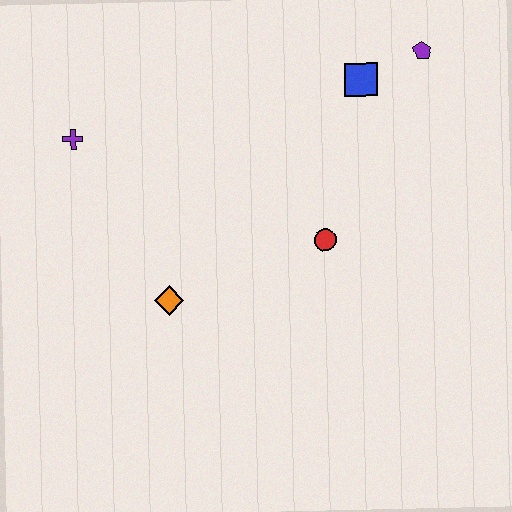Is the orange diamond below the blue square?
Yes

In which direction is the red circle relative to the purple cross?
The red circle is to the right of the purple cross.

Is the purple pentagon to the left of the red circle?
No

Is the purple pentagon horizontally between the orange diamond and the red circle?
No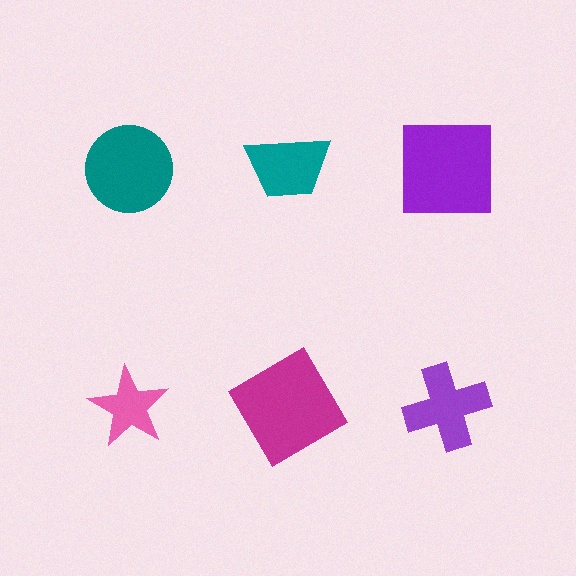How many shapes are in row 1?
3 shapes.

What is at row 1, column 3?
A purple square.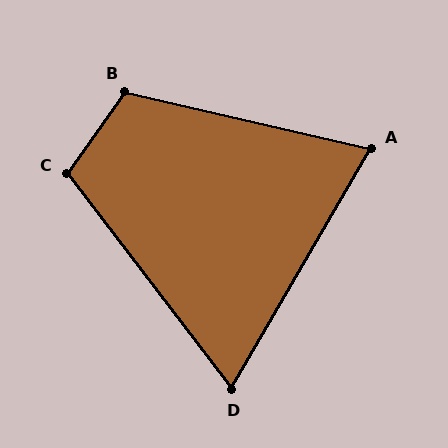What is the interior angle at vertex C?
Approximately 107 degrees (obtuse).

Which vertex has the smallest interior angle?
D, at approximately 67 degrees.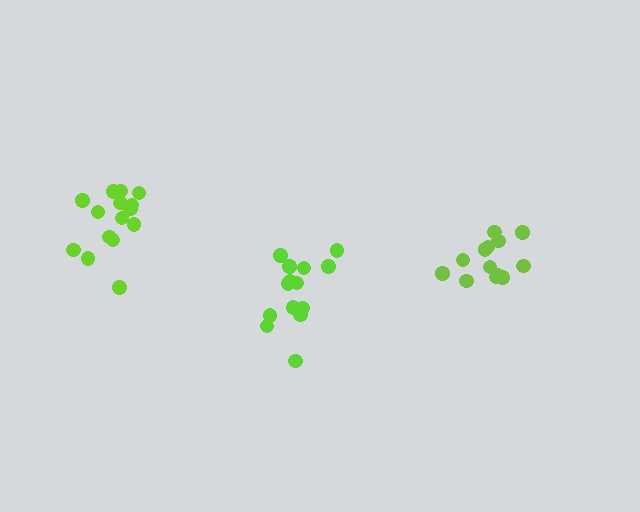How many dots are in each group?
Group 1: 13 dots, Group 2: 15 dots, Group 3: 14 dots (42 total).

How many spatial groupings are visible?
There are 3 spatial groupings.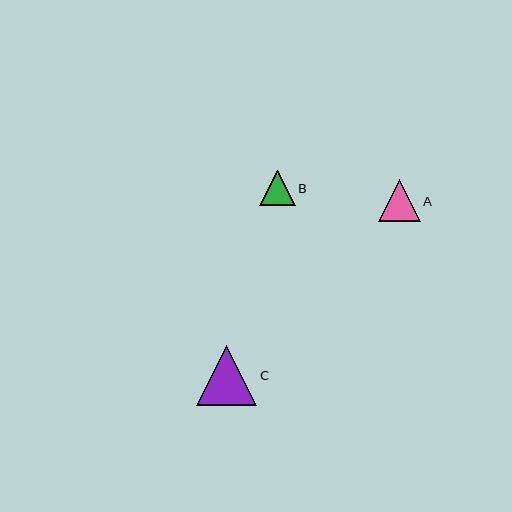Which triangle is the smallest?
Triangle B is the smallest with a size of approximately 35 pixels.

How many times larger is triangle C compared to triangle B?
Triangle C is approximately 1.7 times the size of triangle B.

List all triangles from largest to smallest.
From largest to smallest: C, A, B.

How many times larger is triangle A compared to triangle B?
Triangle A is approximately 1.2 times the size of triangle B.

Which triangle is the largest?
Triangle C is the largest with a size of approximately 60 pixels.